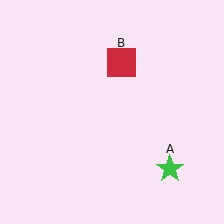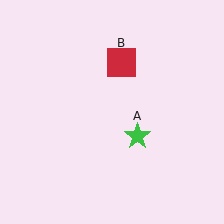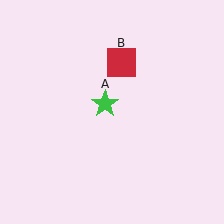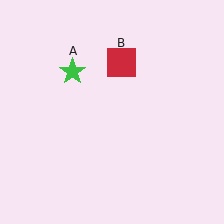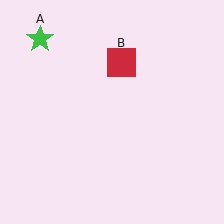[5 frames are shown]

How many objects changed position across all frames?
1 object changed position: green star (object A).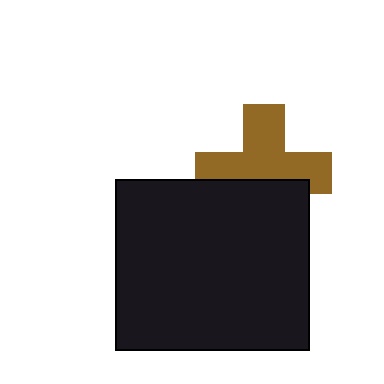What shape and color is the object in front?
The object in front is a black rectangle.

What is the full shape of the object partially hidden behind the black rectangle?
The partially hidden object is a brown cross.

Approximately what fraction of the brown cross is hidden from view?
Roughly 37% of the brown cross is hidden behind the black rectangle.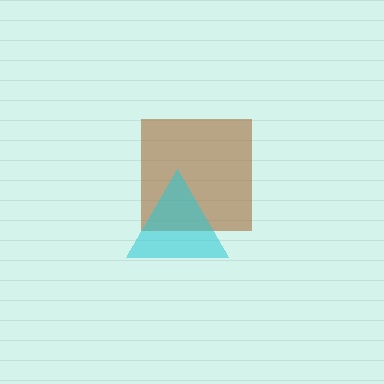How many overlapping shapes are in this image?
There are 2 overlapping shapes in the image.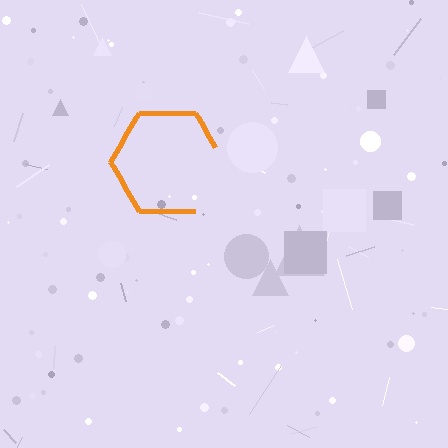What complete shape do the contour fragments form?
The contour fragments form a hexagon.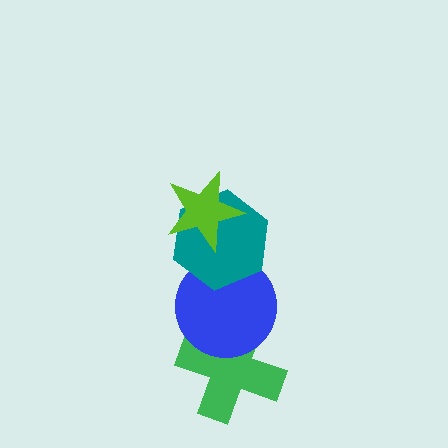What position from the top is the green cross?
The green cross is 4th from the top.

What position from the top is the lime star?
The lime star is 1st from the top.